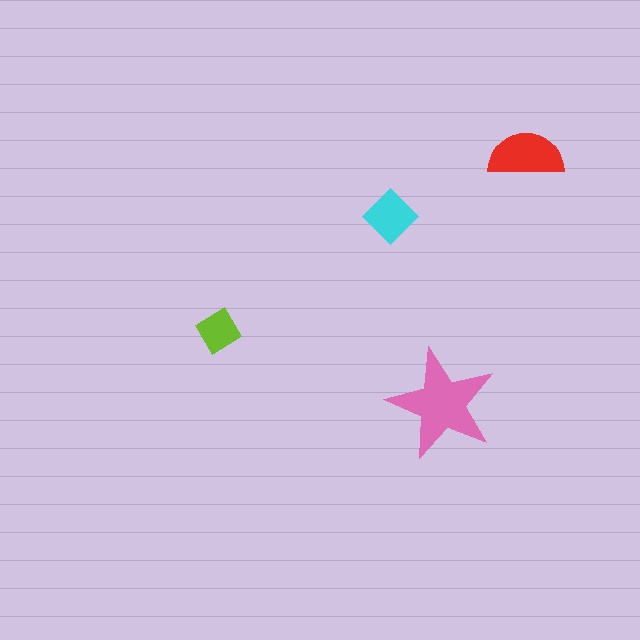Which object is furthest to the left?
The lime diamond is leftmost.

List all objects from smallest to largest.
The lime diamond, the cyan diamond, the red semicircle, the pink star.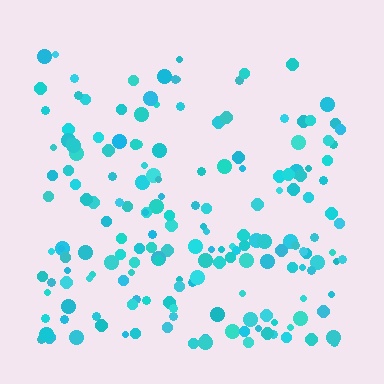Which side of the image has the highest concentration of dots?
The bottom.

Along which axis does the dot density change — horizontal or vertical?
Vertical.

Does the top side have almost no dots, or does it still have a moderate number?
Still a moderate number, just noticeably fewer than the bottom.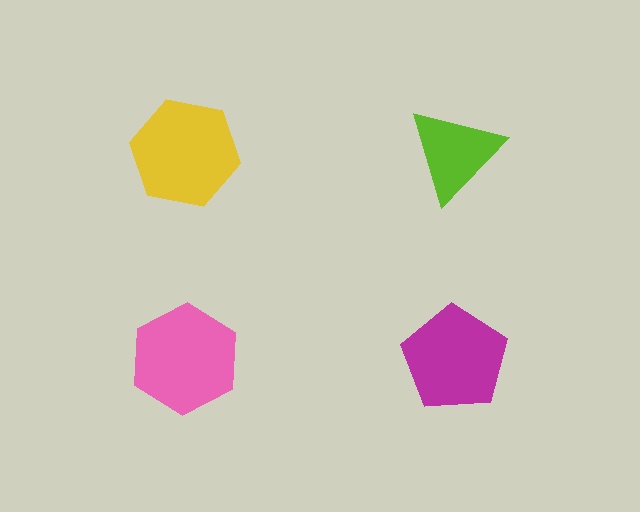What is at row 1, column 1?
A yellow hexagon.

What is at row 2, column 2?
A magenta pentagon.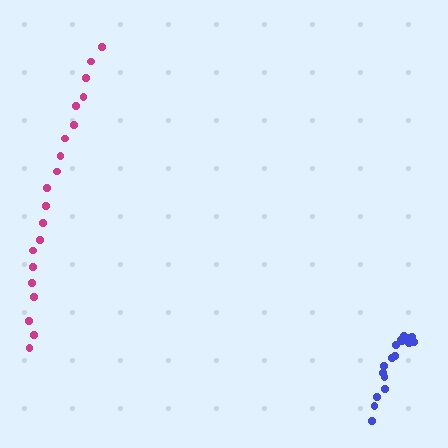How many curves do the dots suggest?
There are 2 distinct paths.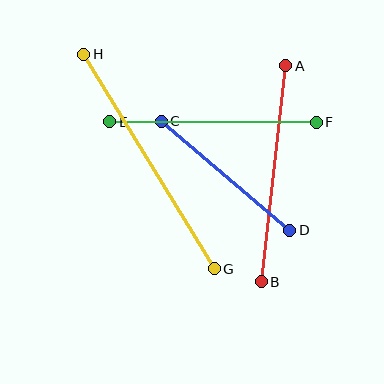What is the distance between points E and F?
The distance is approximately 207 pixels.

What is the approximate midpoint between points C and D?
The midpoint is at approximately (225, 176) pixels.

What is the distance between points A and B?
The distance is approximately 217 pixels.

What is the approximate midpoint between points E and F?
The midpoint is at approximately (213, 122) pixels.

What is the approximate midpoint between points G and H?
The midpoint is at approximately (149, 161) pixels.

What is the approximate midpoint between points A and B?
The midpoint is at approximately (273, 174) pixels.